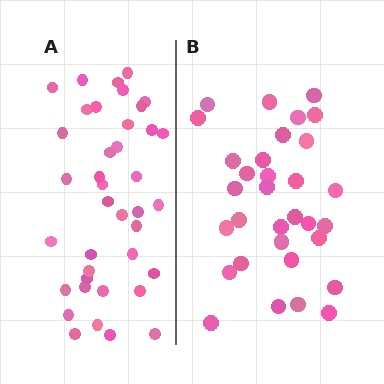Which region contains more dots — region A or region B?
Region A (the left region) has more dots.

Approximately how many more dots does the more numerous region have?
Region A has roughly 8 or so more dots than region B.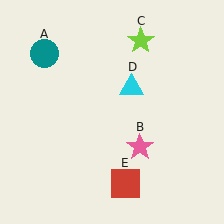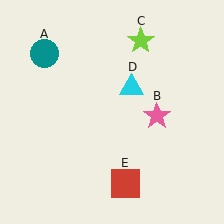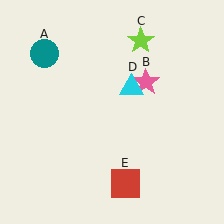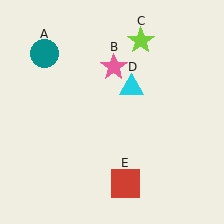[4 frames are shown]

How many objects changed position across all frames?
1 object changed position: pink star (object B).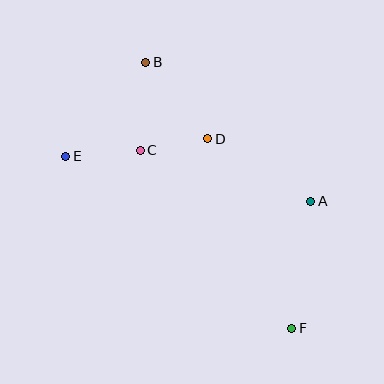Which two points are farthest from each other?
Points B and F are farthest from each other.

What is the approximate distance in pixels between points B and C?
The distance between B and C is approximately 88 pixels.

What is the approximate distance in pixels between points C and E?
The distance between C and E is approximately 75 pixels.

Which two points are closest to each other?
Points C and D are closest to each other.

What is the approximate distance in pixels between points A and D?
The distance between A and D is approximately 120 pixels.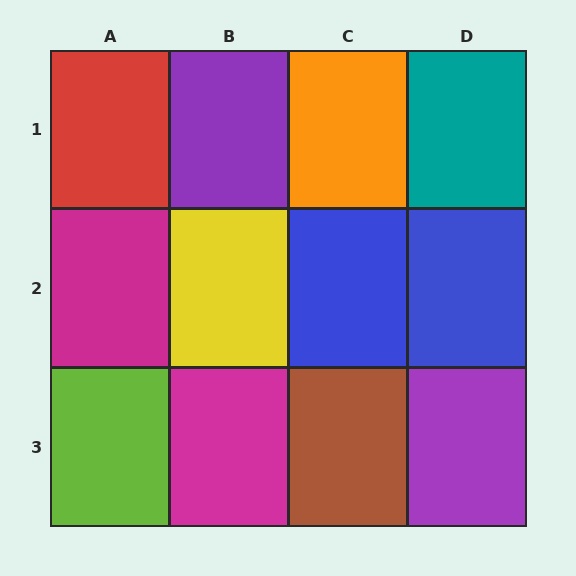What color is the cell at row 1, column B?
Purple.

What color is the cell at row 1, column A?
Red.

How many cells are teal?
1 cell is teal.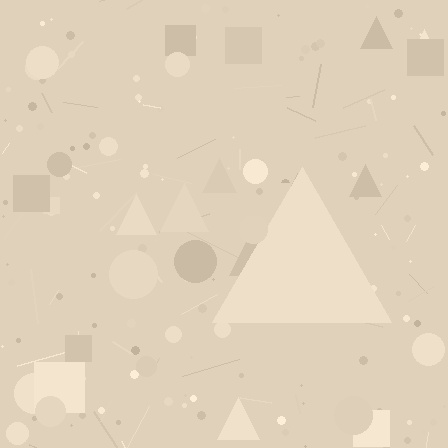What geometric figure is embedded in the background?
A triangle is embedded in the background.